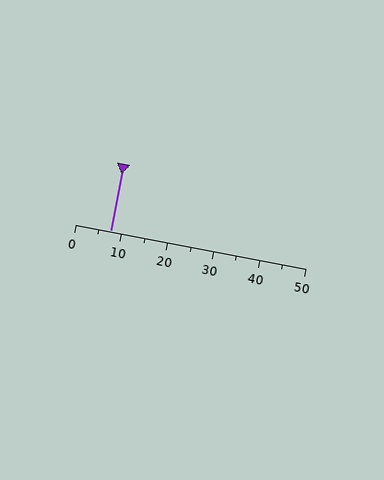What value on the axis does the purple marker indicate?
The marker indicates approximately 7.5.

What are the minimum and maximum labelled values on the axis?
The axis runs from 0 to 50.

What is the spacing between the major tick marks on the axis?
The major ticks are spaced 10 apart.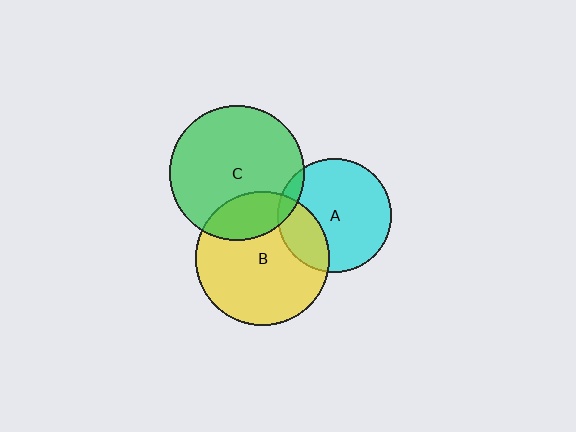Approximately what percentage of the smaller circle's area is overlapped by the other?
Approximately 25%.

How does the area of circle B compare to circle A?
Approximately 1.4 times.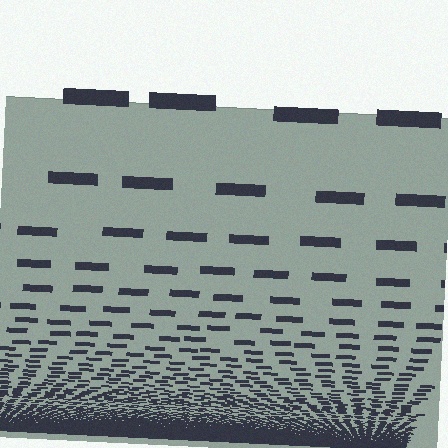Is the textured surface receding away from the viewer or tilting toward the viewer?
The surface appears to tilt toward the viewer. Texture elements get larger and sparser toward the top.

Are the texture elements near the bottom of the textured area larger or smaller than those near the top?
Smaller. The gradient is inverted — elements near the bottom are smaller and denser.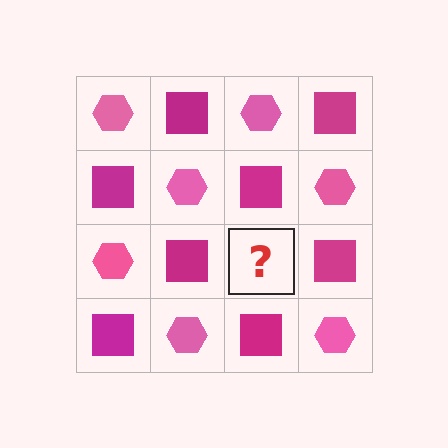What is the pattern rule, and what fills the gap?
The rule is that it alternates pink hexagon and magenta square in a checkerboard pattern. The gap should be filled with a pink hexagon.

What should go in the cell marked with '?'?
The missing cell should contain a pink hexagon.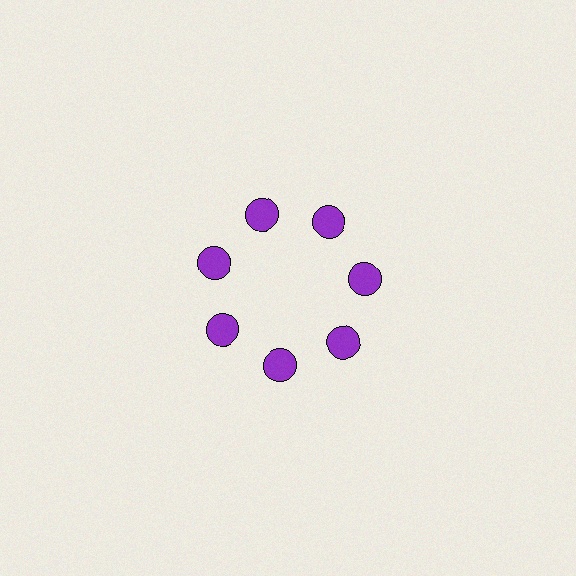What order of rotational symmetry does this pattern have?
This pattern has 7-fold rotational symmetry.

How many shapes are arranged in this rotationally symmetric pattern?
There are 7 shapes, arranged in 7 groups of 1.